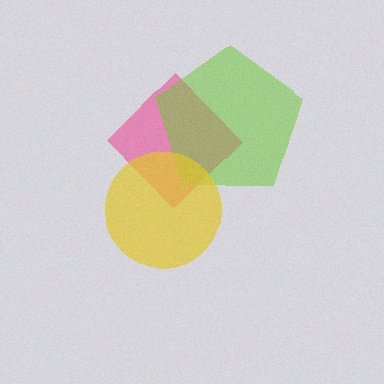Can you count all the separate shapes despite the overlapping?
Yes, there are 3 separate shapes.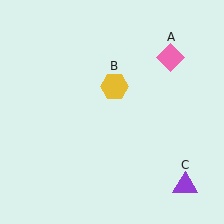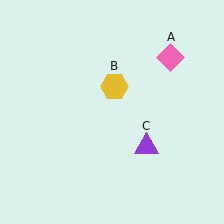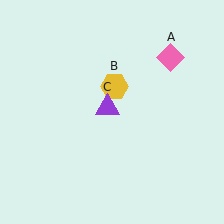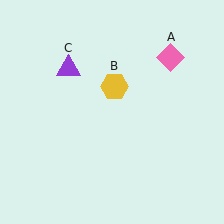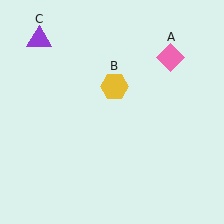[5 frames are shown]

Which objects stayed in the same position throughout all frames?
Pink diamond (object A) and yellow hexagon (object B) remained stationary.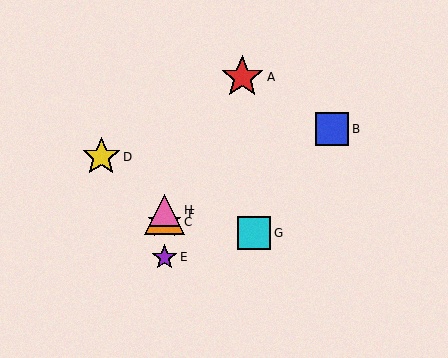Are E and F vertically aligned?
Yes, both are at x≈165.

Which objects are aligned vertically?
Objects C, E, F, H are aligned vertically.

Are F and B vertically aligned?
No, F is at x≈165 and B is at x≈332.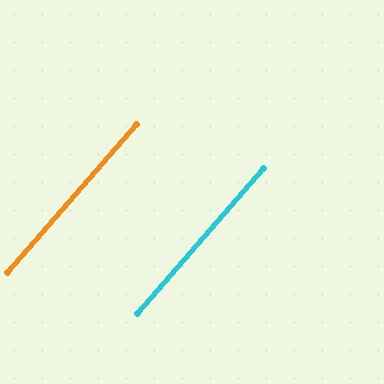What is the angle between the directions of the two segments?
Approximately 0 degrees.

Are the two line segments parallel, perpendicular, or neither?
Parallel — their directions differ by only 0.0°.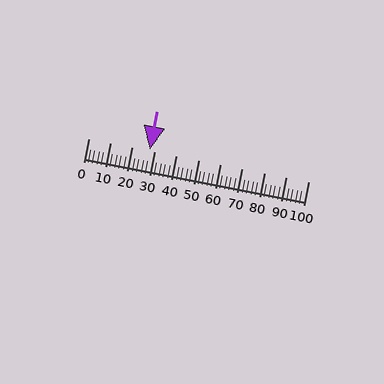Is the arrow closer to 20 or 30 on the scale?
The arrow is closer to 30.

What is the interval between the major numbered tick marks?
The major tick marks are spaced 10 units apart.